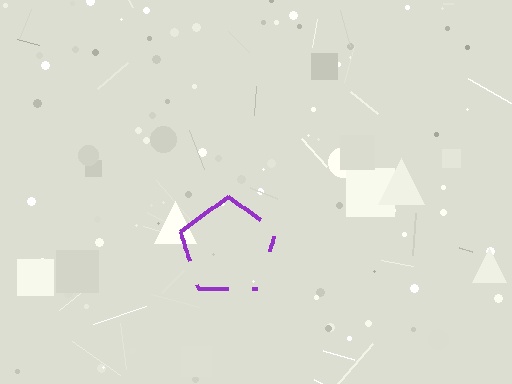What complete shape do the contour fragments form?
The contour fragments form a pentagon.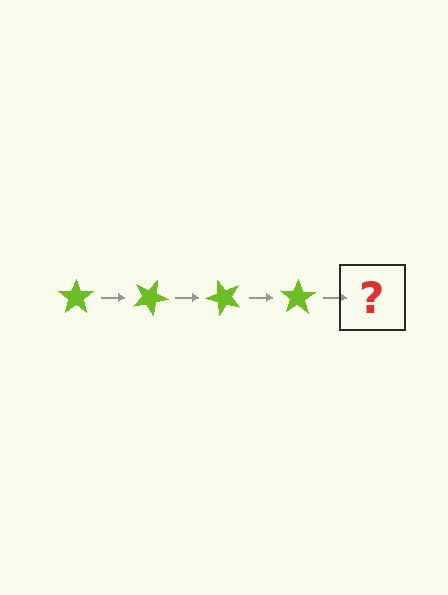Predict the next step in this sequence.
The next step is a lime star rotated 100 degrees.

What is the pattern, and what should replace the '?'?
The pattern is that the star rotates 25 degrees each step. The '?' should be a lime star rotated 100 degrees.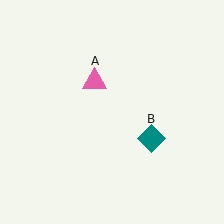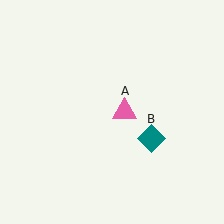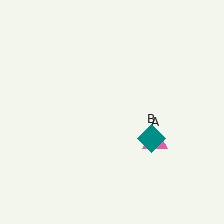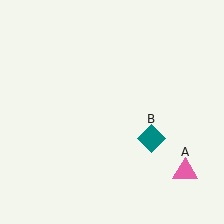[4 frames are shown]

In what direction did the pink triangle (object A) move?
The pink triangle (object A) moved down and to the right.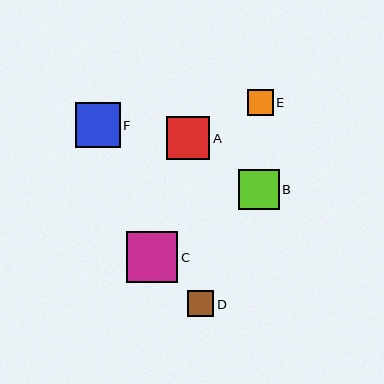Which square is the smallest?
Square D is the smallest with a size of approximately 26 pixels.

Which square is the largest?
Square C is the largest with a size of approximately 52 pixels.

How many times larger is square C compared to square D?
Square C is approximately 2.0 times the size of square D.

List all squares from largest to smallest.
From largest to smallest: C, F, A, B, E, D.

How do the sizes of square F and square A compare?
Square F and square A are approximately the same size.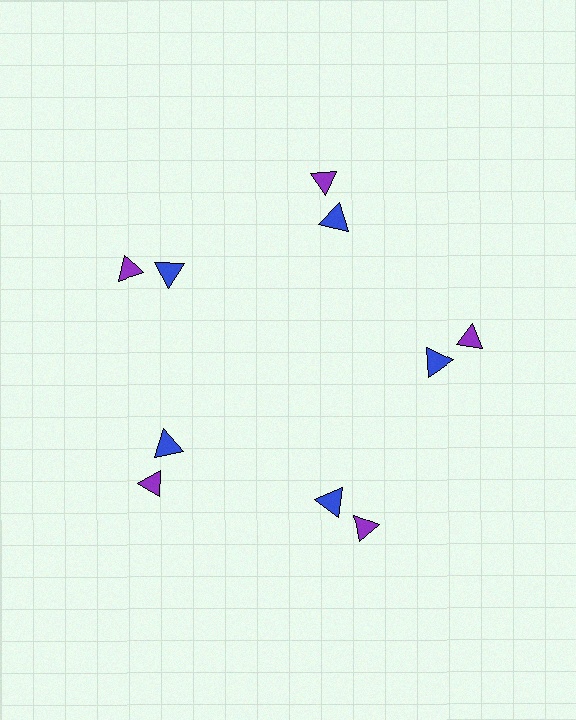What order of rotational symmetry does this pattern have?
This pattern has 5-fold rotational symmetry.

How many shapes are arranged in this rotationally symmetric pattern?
There are 10 shapes, arranged in 5 groups of 2.